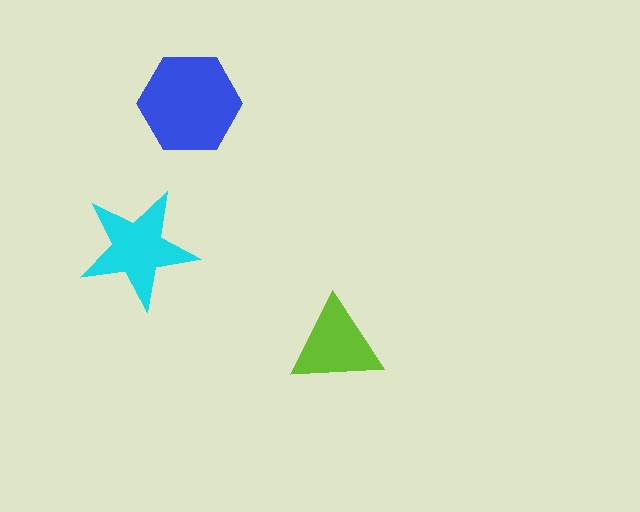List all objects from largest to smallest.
The blue hexagon, the cyan star, the lime triangle.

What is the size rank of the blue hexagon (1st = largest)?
1st.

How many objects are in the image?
There are 3 objects in the image.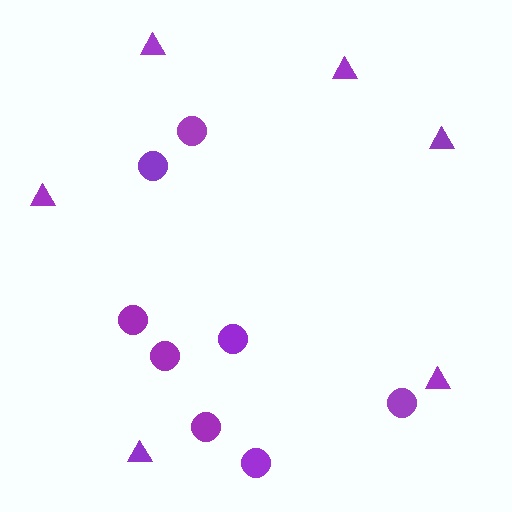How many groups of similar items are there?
There are 2 groups: one group of triangles (6) and one group of circles (8).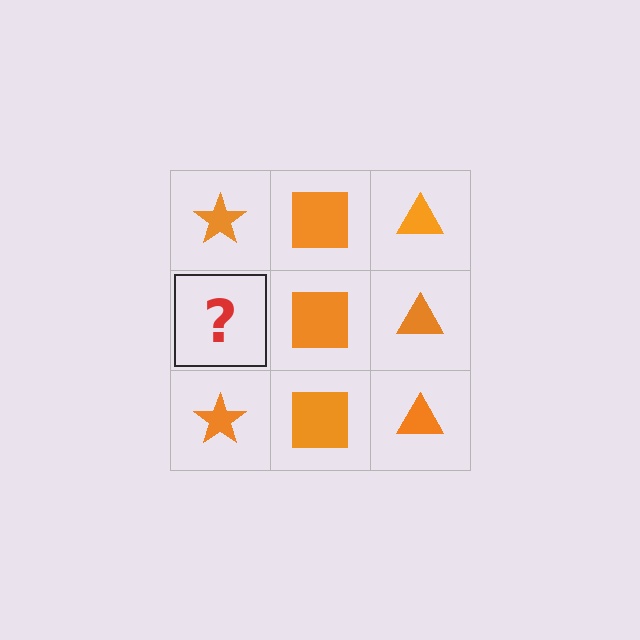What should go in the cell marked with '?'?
The missing cell should contain an orange star.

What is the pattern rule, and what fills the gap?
The rule is that each column has a consistent shape. The gap should be filled with an orange star.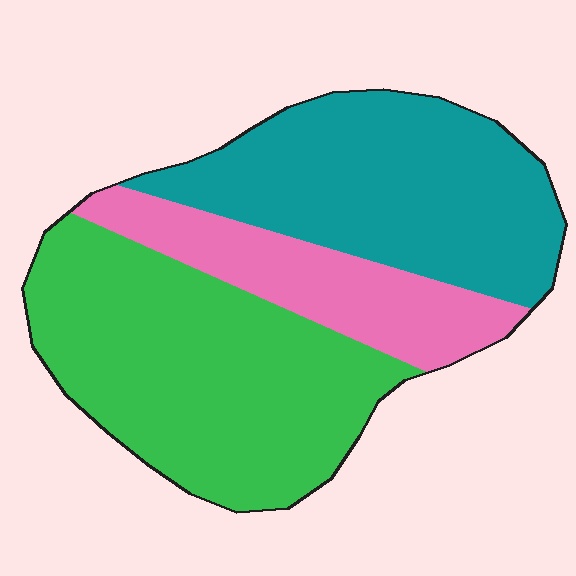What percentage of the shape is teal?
Teal takes up between a quarter and a half of the shape.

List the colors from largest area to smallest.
From largest to smallest: green, teal, pink.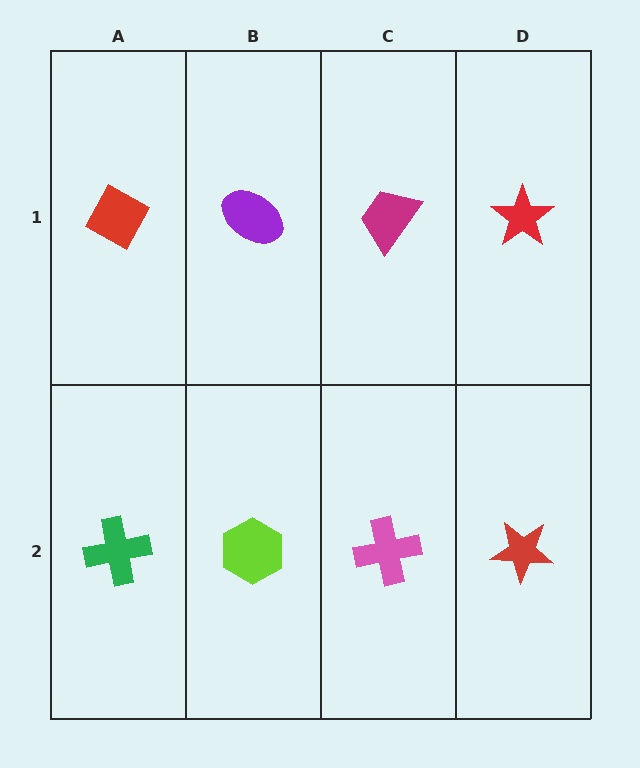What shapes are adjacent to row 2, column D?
A red star (row 1, column D), a pink cross (row 2, column C).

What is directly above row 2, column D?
A red star.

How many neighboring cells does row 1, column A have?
2.